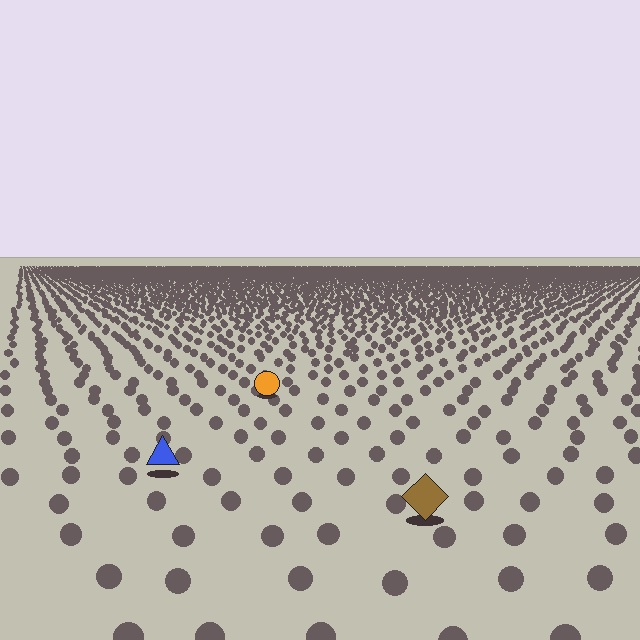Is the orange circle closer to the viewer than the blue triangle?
No. The blue triangle is closer — you can tell from the texture gradient: the ground texture is coarser near it.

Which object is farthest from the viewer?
The orange circle is farthest from the viewer. It appears smaller and the ground texture around it is denser.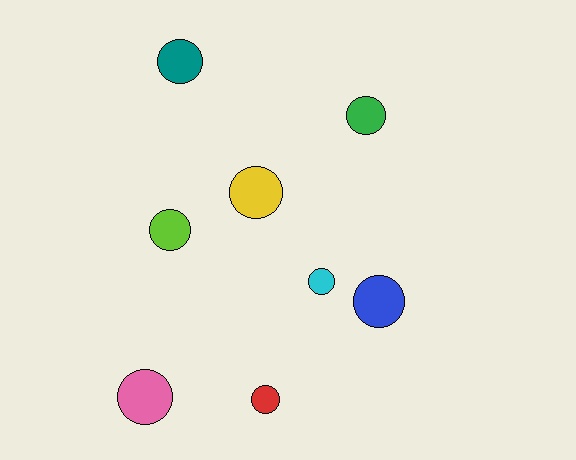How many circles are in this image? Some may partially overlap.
There are 8 circles.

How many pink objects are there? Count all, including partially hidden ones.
There is 1 pink object.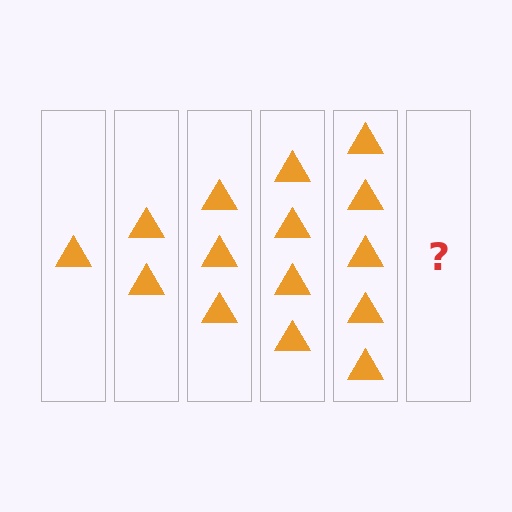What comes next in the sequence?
The next element should be 6 triangles.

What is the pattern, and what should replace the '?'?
The pattern is that each step adds one more triangle. The '?' should be 6 triangles.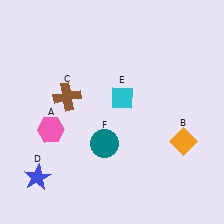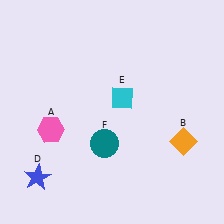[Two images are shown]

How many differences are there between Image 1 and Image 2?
There is 1 difference between the two images.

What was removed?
The brown cross (C) was removed in Image 2.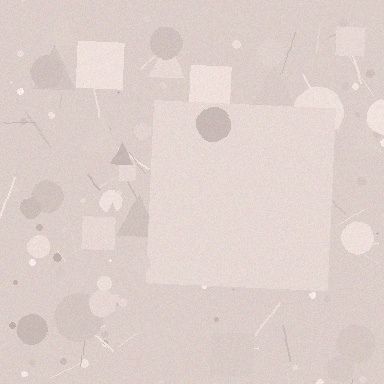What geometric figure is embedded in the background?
A square is embedded in the background.